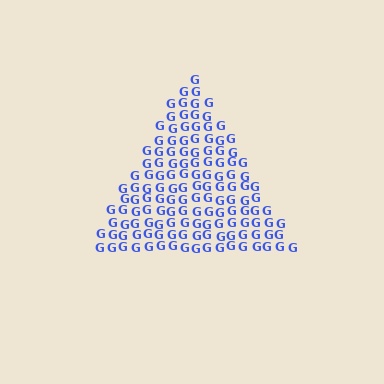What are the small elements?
The small elements are letter G's.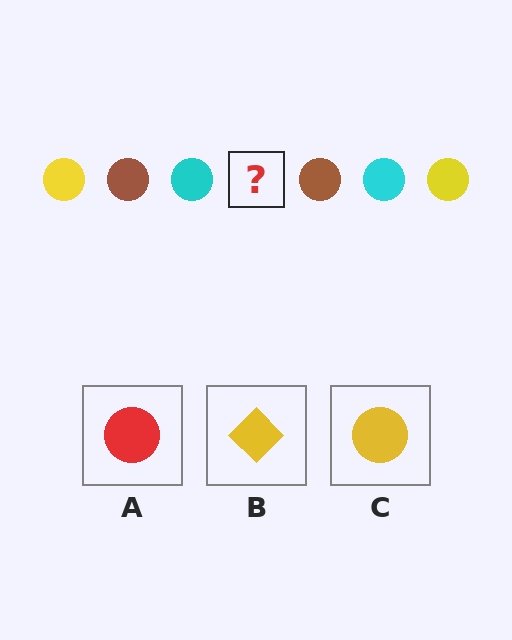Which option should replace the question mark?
Option C.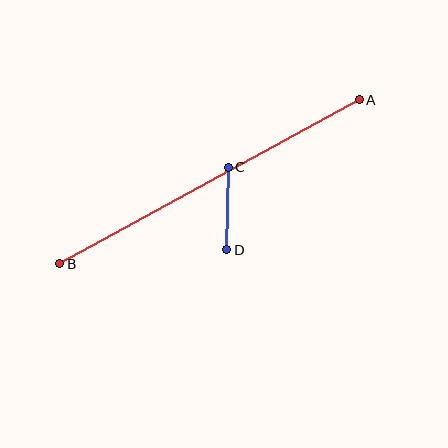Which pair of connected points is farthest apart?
Points A and B are farthest apart.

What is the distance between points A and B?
The distance is approximately 342 pixels.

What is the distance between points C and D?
The distance is approximately 83 pixels.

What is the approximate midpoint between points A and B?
The midpoint is at approximately (209, 182) pixels.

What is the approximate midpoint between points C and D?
The midpoint is at approximately (227, 208) pixels.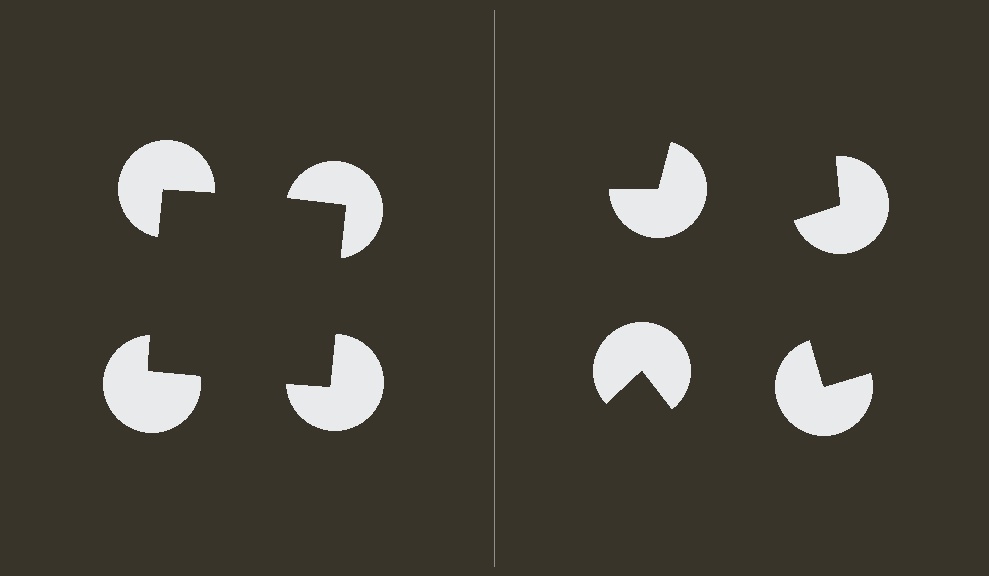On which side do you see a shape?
An illusory square appears on the left side. On the right side the wedge cuts are rotated, so no coherent shape forms.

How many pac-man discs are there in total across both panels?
8 — 4 on each side.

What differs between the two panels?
The pac-man discs are positioned identically on both sides; only the wedge orientations differ. On the left they align to a square; on the right they are misaligned.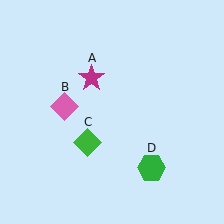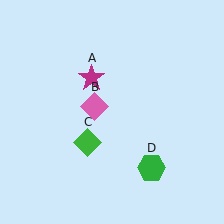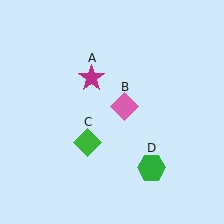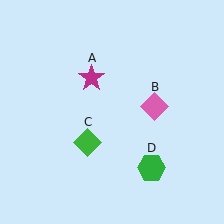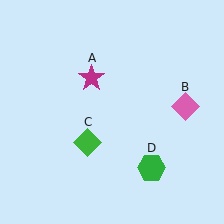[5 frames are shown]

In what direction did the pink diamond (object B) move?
The pink diamond (object B) moved right.